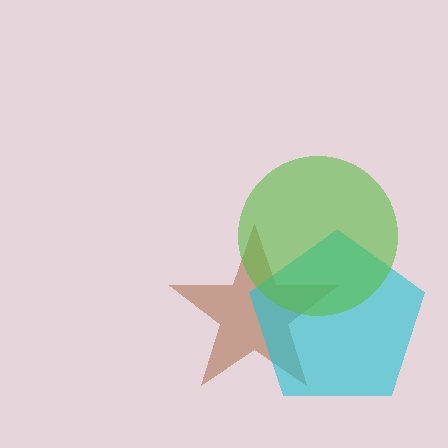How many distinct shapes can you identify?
There are 3 distinct shapes: a brown star, a cyan pentagon, a lime circle.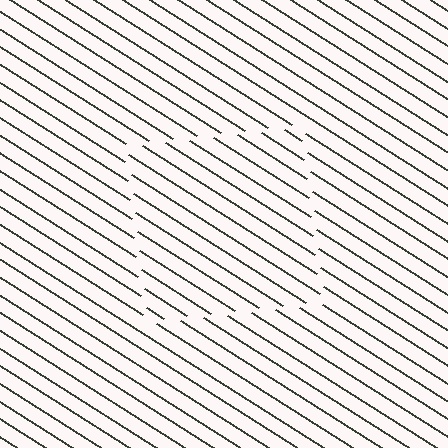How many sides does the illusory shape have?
4 sides — the line-ends trace a square.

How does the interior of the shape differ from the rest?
The interior of the shape contains the same grating, shifted by half a period — the contour is defined by the phase discontinuity where line-ends from the inner and outer gratings abut.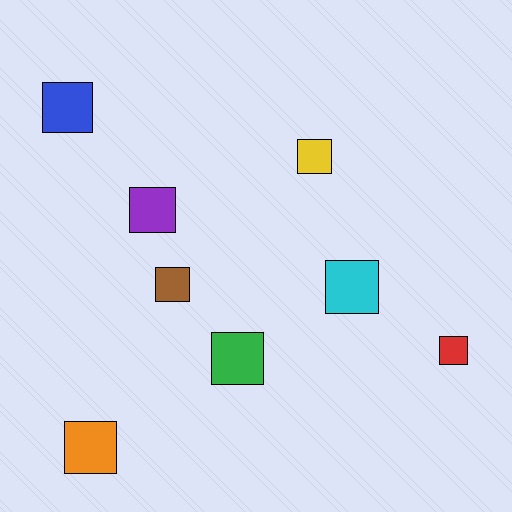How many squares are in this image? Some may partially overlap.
There are 8 squares.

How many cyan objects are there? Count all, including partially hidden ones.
There is 1 cyan object.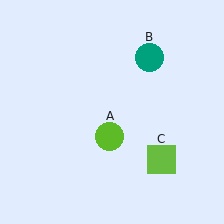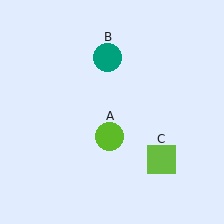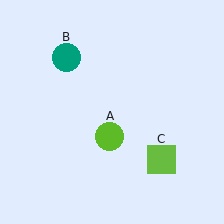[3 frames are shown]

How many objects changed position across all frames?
1 object changed position: teal circle (object B).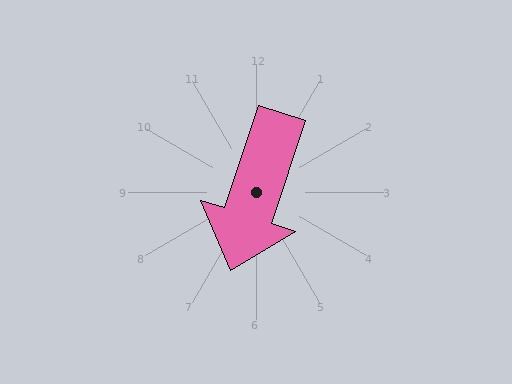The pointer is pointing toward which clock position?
Roughly 7 o'clock.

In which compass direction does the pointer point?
South.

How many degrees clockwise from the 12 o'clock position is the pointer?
Approximately 198 degrees.